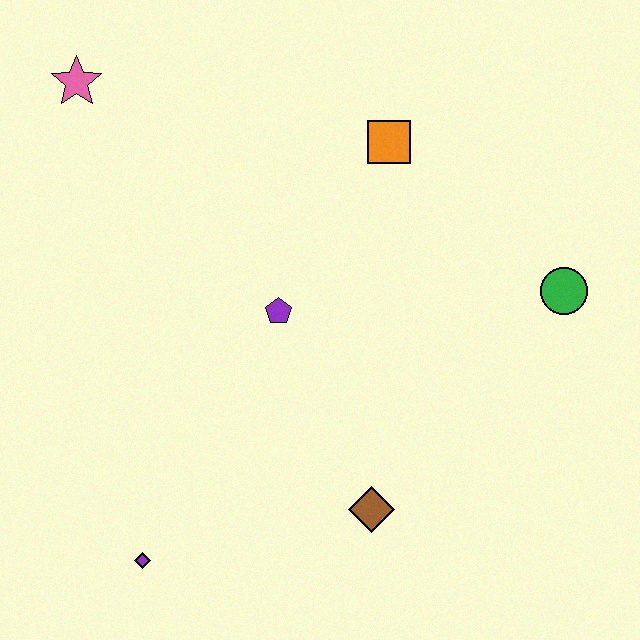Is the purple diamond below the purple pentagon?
Yes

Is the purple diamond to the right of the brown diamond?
No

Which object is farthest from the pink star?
The green circle is farthest from the pink star.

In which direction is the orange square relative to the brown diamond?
The orange square is above the brown diamond.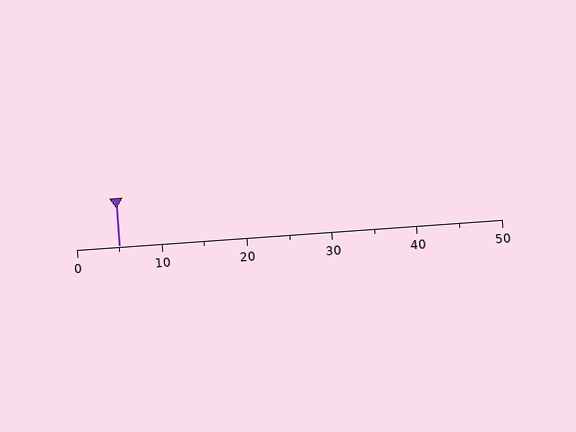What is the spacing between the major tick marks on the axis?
The major ticks are spaced 10 apart.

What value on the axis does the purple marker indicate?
The marker indicates approximately 5.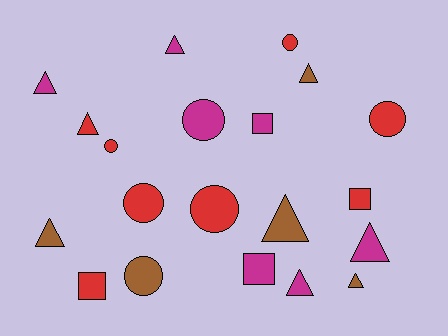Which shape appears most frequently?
Triangle, with 9 objects.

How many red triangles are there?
There is 1 red triangle.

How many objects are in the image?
There are 20 objects.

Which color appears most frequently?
Red, with 8 objects.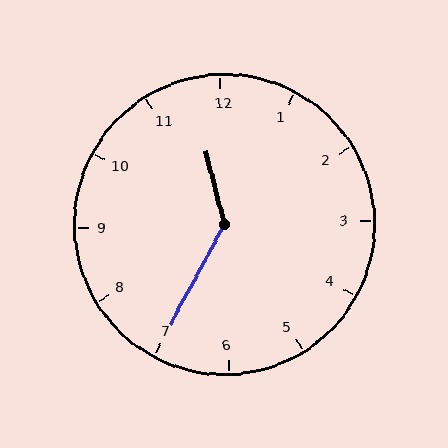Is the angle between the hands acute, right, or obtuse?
It is obtuse.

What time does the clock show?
11:35.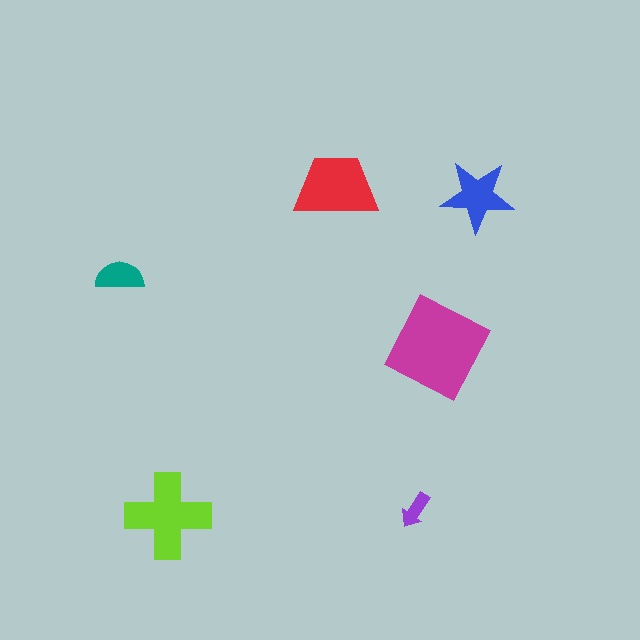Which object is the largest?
The magenta diamond.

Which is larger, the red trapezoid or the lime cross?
The lime cross.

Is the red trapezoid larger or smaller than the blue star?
Larger.